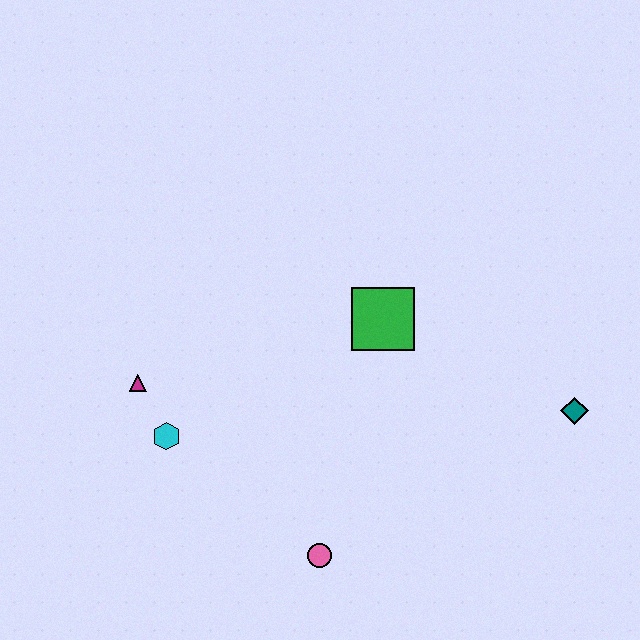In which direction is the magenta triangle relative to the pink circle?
The magenta triangle is to the left of the pink circle.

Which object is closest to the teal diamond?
The green square is closest to the teal diamond.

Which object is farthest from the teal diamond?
The magenta triangle is farthest from the teal diamond.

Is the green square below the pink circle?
No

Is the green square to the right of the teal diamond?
No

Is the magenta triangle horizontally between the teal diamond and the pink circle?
No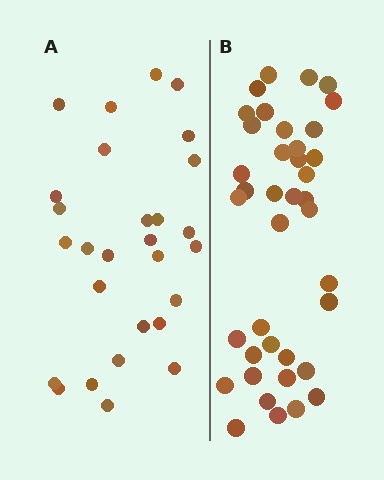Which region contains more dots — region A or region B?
Region B (the right region) has more dots.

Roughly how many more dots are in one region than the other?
Region B has roughly 12 or so more dots than region A.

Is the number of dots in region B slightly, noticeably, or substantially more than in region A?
Region B has noticeably more, but not dramatically so. The ratio is roughly 1.4 to 1.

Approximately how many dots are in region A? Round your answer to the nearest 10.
About 30 dots. (The exact count is 28, which rounds to 30.)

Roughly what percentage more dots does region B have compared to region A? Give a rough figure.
About 40% more.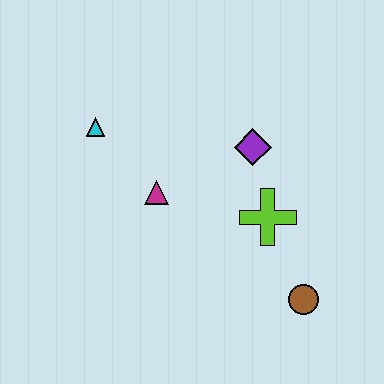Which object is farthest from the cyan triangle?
The brown circle is farthest from the cyan triangle.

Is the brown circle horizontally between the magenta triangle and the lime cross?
No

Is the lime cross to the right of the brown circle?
No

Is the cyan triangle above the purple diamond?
Yes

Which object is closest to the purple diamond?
The lime cross is closest to the purple diamond.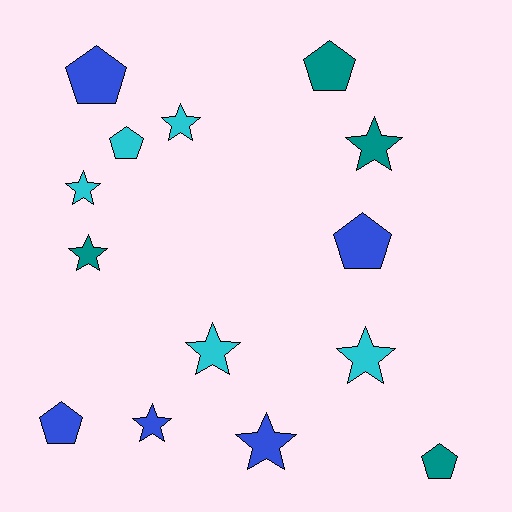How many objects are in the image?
There are 14 objects.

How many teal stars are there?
There are 2 teal stars.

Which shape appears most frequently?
Star, with 8 objects.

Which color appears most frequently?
Blue, with 5 objects.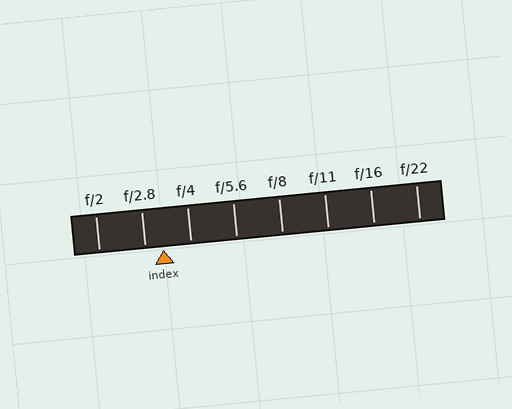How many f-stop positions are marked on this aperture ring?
There are 8 f-stop positions marked.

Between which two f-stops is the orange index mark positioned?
The index mark is between f/2.8 and f/4.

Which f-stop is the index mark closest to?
The index mark is closest to f/2.8.